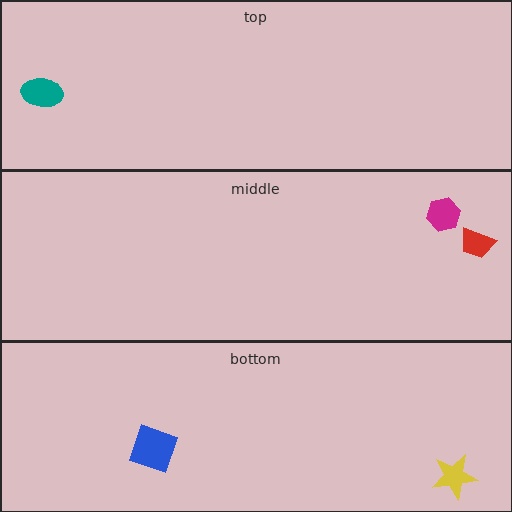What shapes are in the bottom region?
The blue square, the yellow star.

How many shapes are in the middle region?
2.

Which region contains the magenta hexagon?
The middle region.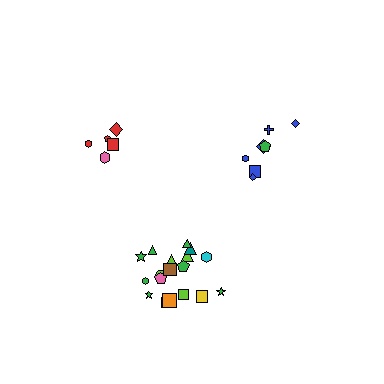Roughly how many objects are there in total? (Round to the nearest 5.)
Roughly 30 objects in total.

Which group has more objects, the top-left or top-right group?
The top-right group.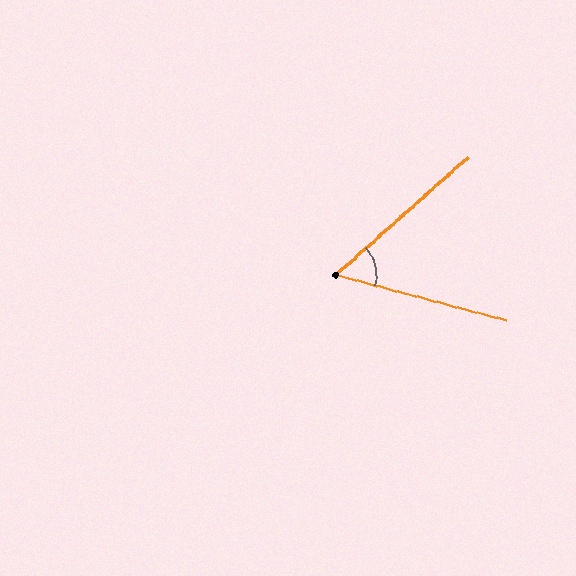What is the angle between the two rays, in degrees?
Approximately 57 degrees.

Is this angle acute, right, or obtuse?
It is acute.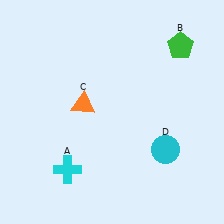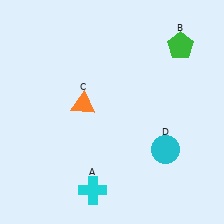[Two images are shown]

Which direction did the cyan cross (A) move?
The cyan cross (A) moved right.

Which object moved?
The cyan cross (A) moved right.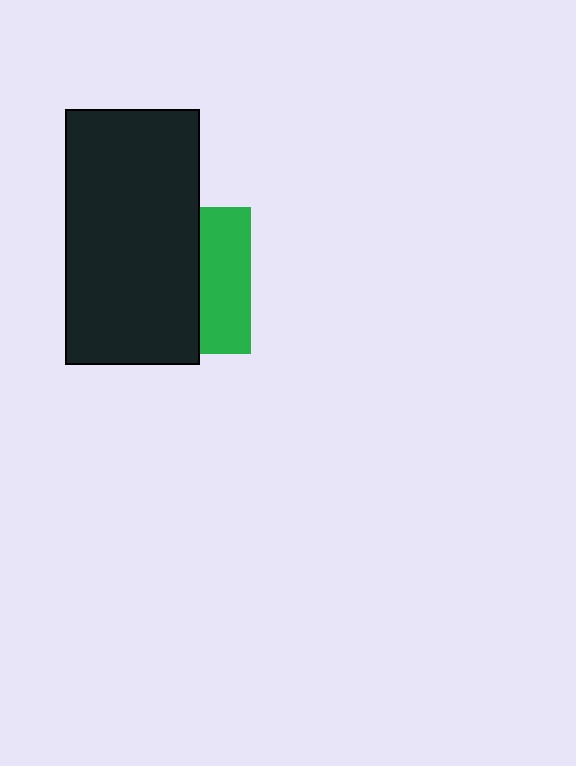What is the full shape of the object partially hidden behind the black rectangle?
The partially hidden object is a green square.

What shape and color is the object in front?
The object in front is a black rectangle.